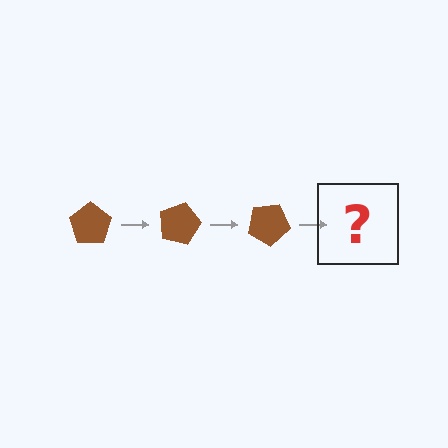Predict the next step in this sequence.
The next step is a brown pentagon rotated 45 degrees.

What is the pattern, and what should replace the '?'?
The pattern is that the pentagon rotates 15 degrees each step. The '?' should be a brown pentagon rotated 45 degrees.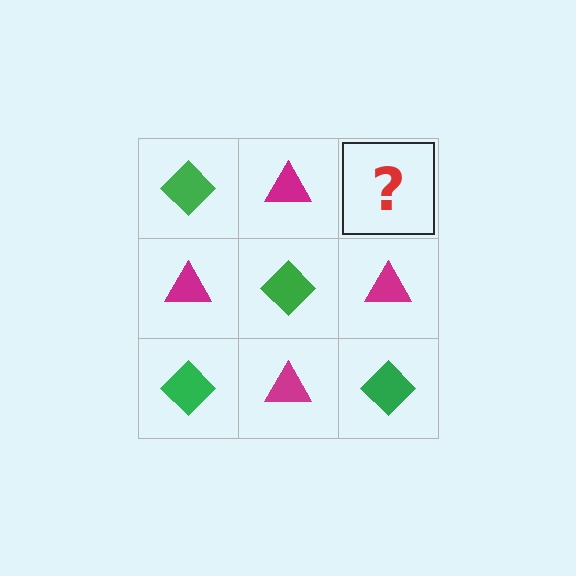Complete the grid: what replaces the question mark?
The question mark should be replaced with a green diamond.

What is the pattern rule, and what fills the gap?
The rule is that it alternates green diamond and magenta triangle in a checkerboard pattern. The gap should be filled with a green diamond.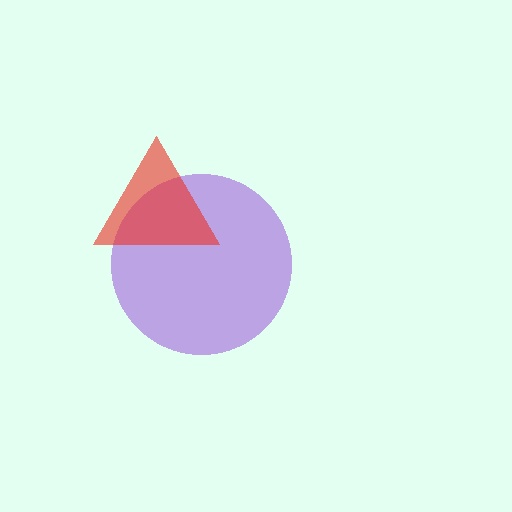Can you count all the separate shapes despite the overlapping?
Yes, there are 2 separate shapes.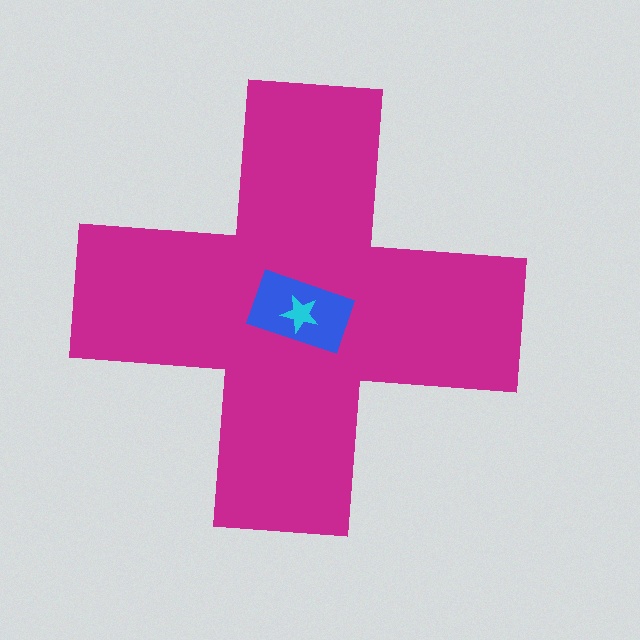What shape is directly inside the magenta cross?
The blue rectangle.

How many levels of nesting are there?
3.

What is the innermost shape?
The cyan star.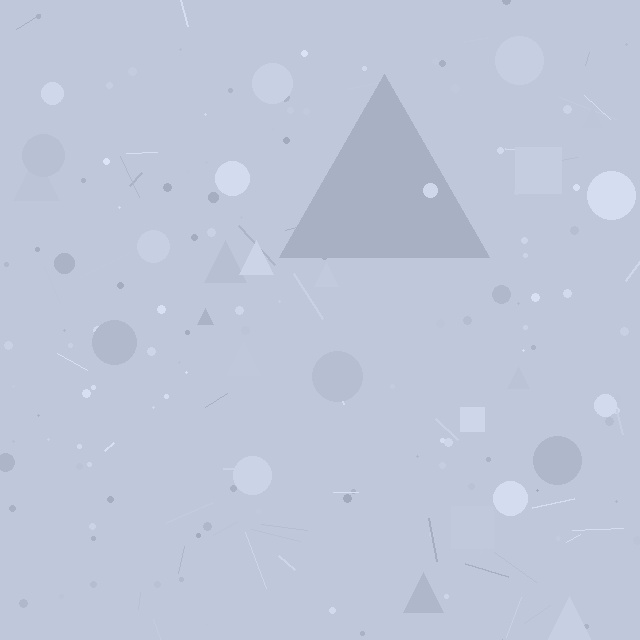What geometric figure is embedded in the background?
A triangle is embedded in the background.